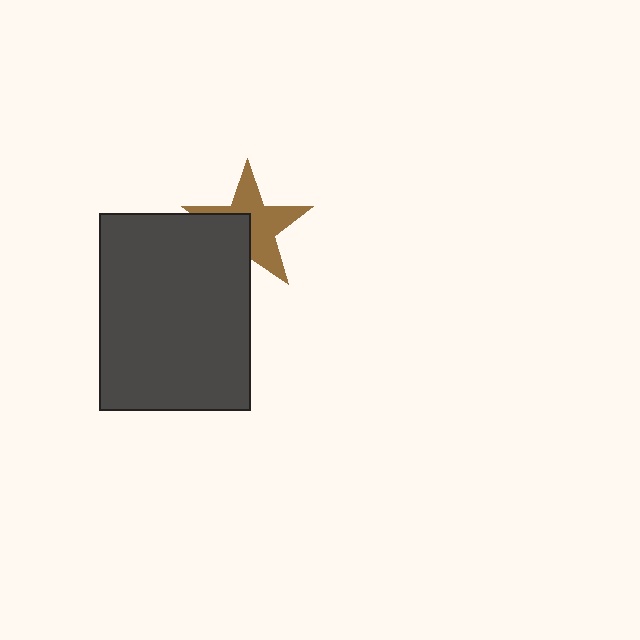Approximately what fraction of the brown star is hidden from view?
Roughly 38% of the brown star is hidden behind the dark gray rectangle.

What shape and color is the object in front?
The object in front is a dark gray rectangle.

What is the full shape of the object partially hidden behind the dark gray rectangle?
The partially hidden object is a brown star.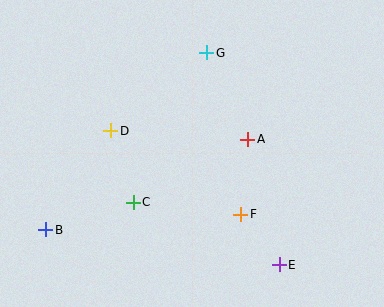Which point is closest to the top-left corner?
Point D is closest to the top-left corner.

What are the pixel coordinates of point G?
Point G is at (207, 53).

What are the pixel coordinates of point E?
Point E is at (279, 265).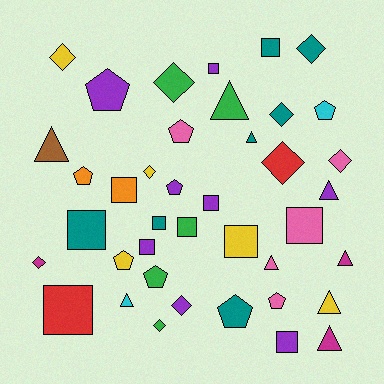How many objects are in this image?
There are 40 objects.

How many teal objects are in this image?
There are 7 teal objects.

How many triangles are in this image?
There are 9 triangles.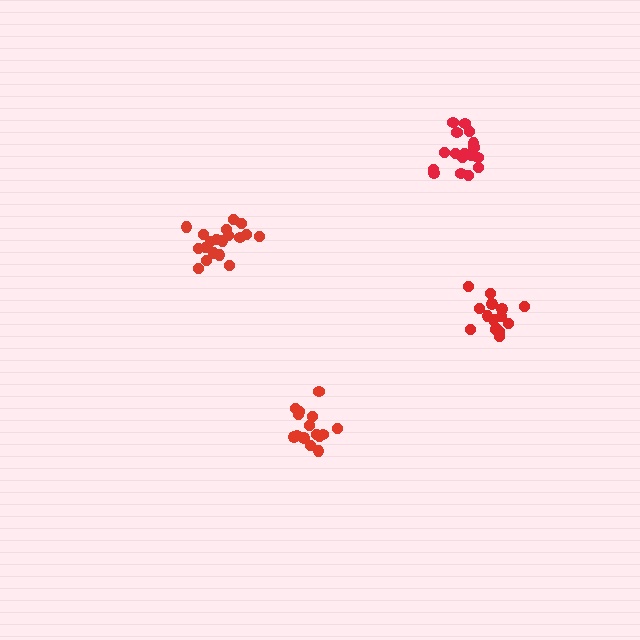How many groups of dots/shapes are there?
There are 4 groups.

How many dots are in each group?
Group 1: 19 dots, Group 2: 15 dots, Group 3: 15 dots, Group 4: 17 dots (66 total).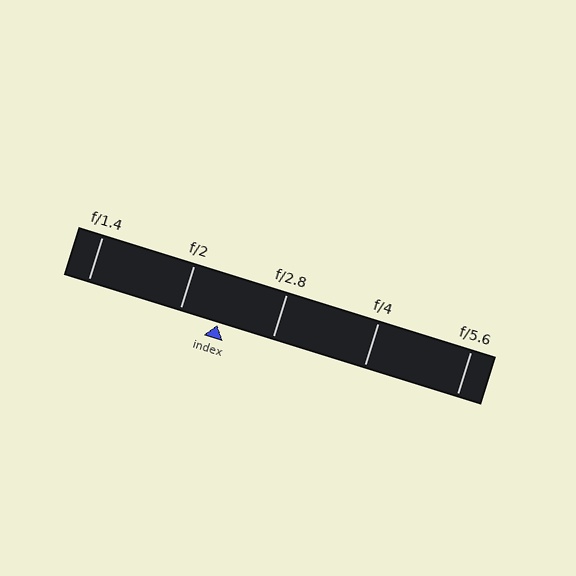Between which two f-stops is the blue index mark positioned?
The index mark is between f/2 and f/2.8.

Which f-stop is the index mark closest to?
The index mark is closest to f/2.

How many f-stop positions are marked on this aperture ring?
There are 5 f-stop positions marked.